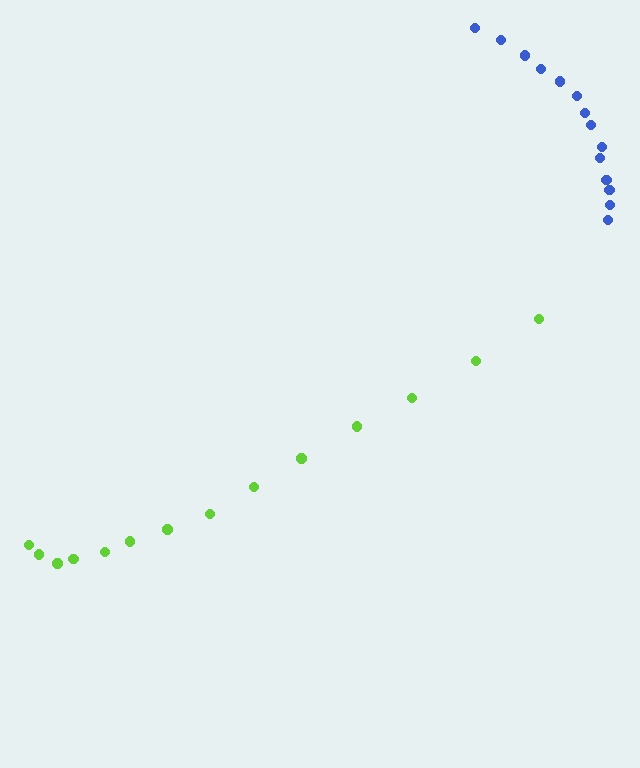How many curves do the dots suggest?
There are 2 distinct paths.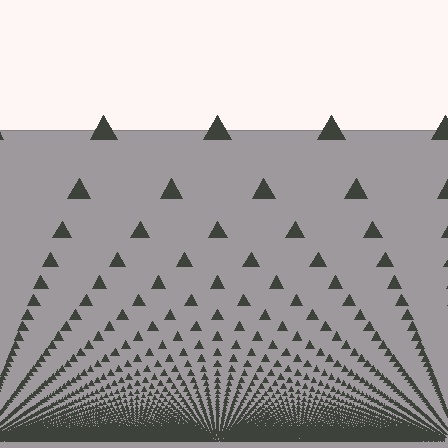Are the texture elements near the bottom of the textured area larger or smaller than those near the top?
Smaller. The gradient is inverted — elements near the bottom are smaller and denser.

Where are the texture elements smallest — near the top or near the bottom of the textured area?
Near the bottom.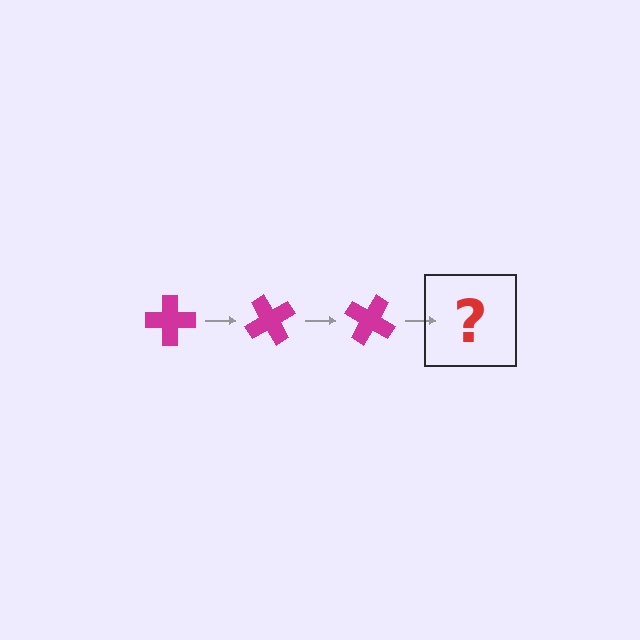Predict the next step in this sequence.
The next step is a magenta cross rotated 180 degrees.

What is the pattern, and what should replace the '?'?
The pattern is that the cross rotates 60 degrees each step. The '?' should be a magenta cross rotated 180 degrees.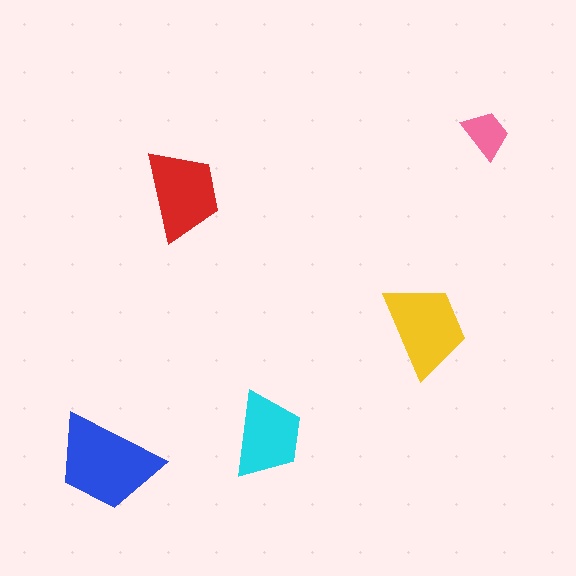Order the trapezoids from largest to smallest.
the blue one, the yellow one, the red one, the cyan one, the pink one.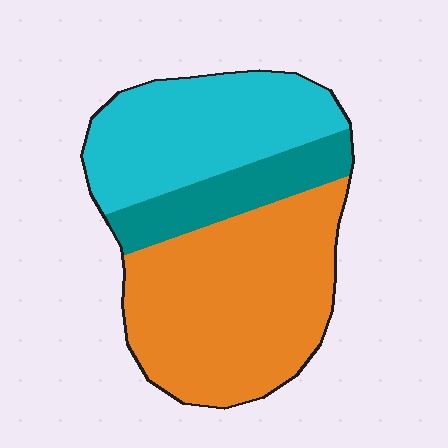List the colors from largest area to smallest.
From largest to smallest: orange, cyan, teal.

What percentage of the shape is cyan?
Cyan takes up about one third (1/3) of the shape.